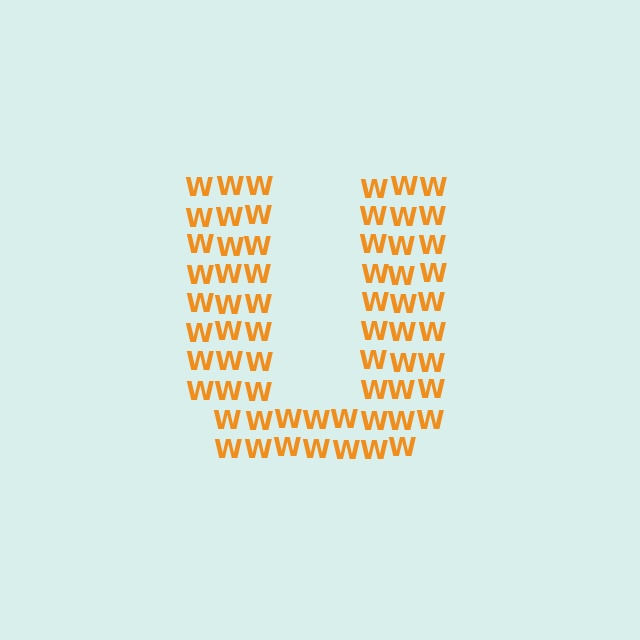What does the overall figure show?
The overall figure shows the letter U.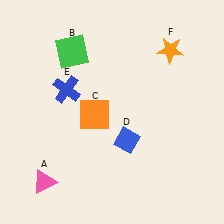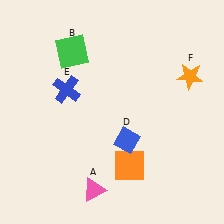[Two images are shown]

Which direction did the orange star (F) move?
The orange star (F) moved down.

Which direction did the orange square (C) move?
The orange square (C) moved down.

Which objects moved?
The objects that moved are: the pink triangle (A), the orange square (C), the orange star (F).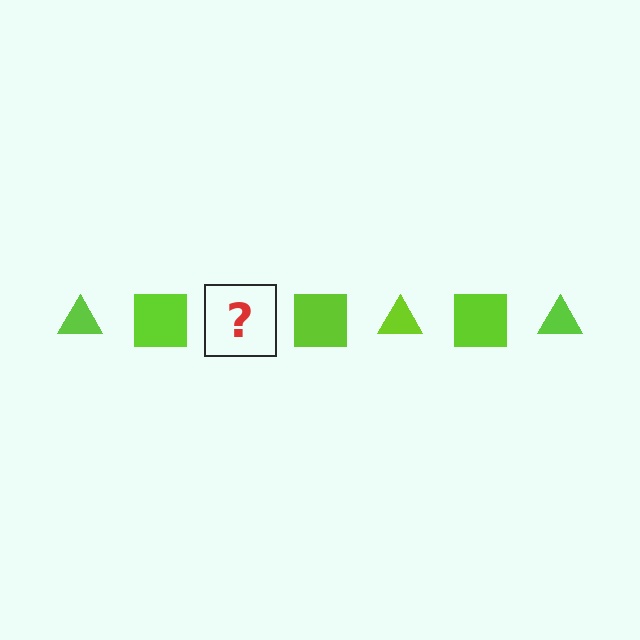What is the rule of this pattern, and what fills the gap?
The rule is that the pattern cycles through triangle, square shapes in lime. The gap should be filled with a lime triangle.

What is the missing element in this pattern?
The missing element is a lime triangle.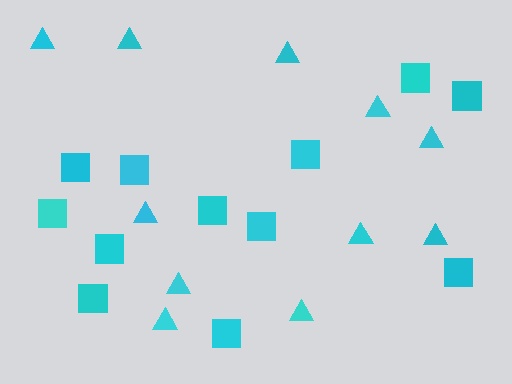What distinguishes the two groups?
There are 2 groups: one group of triangles (11) and one group of squares (12).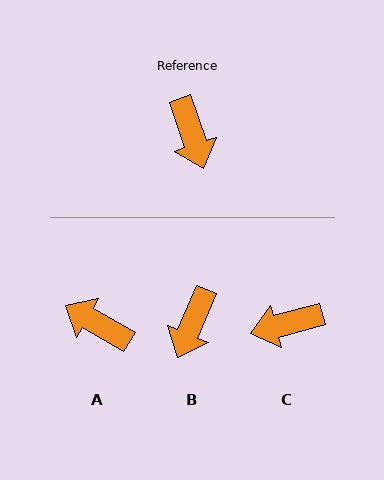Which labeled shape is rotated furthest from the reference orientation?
A, about 138 degrees away.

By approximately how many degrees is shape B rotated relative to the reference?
Approximately 41 degrees clockwise.